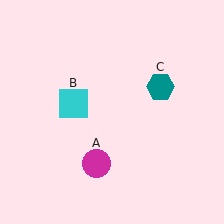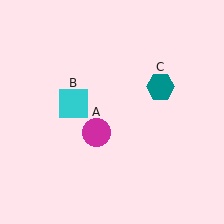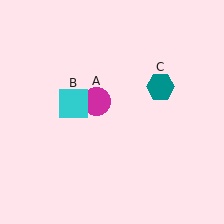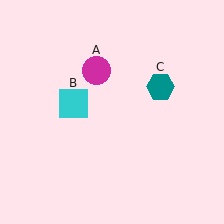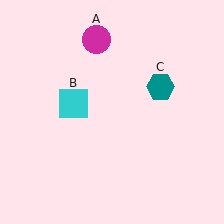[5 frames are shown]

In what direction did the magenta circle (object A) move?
The magenta circle (object A) moved up.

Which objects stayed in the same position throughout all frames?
Cyan square (object B) and teal hexagon (object C) remained stationary.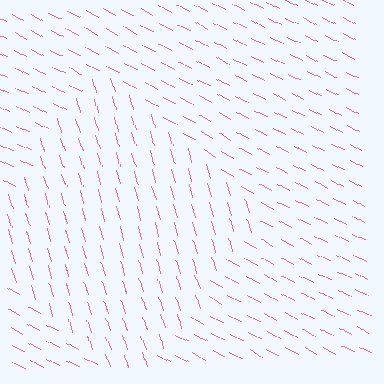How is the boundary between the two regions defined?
The boundary is defined purely by a change in line orientation (approximately 45 degrees difference). All lines are the same color and thickness.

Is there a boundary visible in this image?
Yes, there is a texture boundary formed by a change in line orientation.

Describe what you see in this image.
The image is filled with small pink line segments. A diamond region in the image has lines oriented differently from the surrounding lines, creating a visible texture boundary.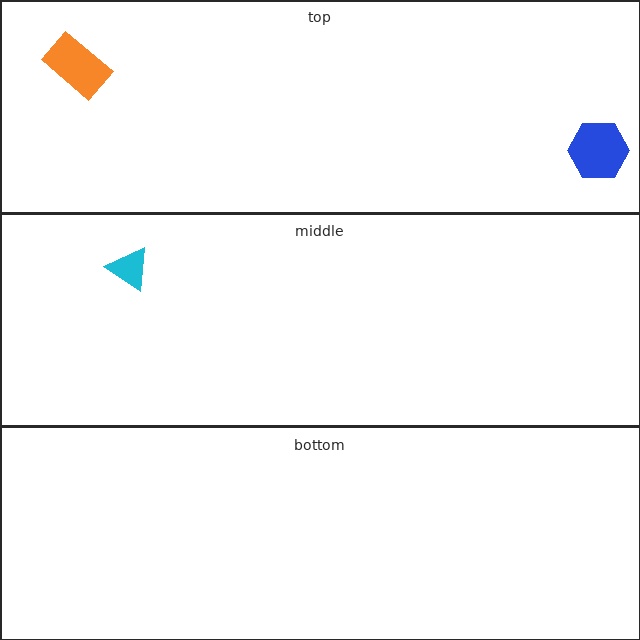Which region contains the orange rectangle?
The top region.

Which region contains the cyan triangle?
The middle region.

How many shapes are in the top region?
2.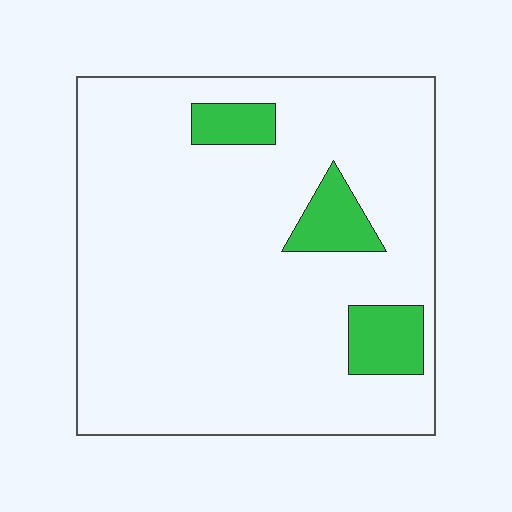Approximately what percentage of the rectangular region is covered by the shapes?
Approximately 10%.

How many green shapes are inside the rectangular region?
3.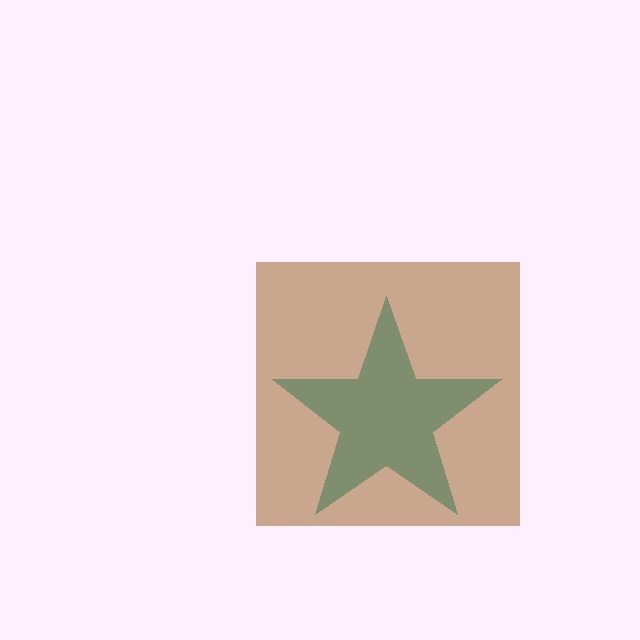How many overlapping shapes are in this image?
There are 2 overlapping shapes in the image.